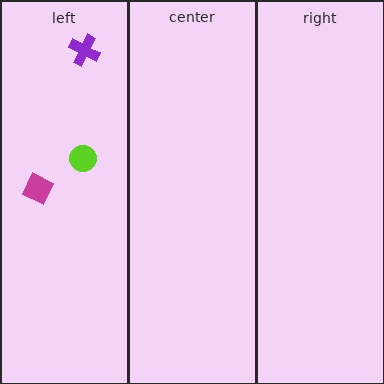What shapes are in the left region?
The magenta diamond, the purple cross, the lime circle.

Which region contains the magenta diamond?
The left region.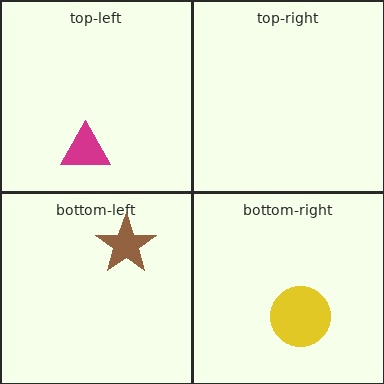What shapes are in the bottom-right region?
The yellow circle.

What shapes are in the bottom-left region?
The brown star.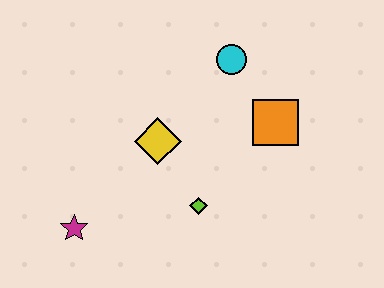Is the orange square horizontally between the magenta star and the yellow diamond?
No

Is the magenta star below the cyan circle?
Yes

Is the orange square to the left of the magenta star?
No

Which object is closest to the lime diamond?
The yellow diamond is closest to the lime diamond.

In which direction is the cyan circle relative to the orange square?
The cyan circle is above the orange square.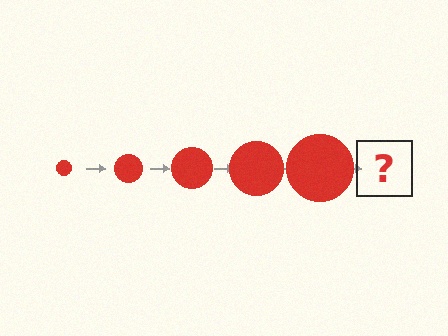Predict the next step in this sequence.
The next step is a red circle, larger than the previous one.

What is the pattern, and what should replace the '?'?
The pattern is that the circle gets progressively larger each step. The '?' should be a red circle, larger than the previous one.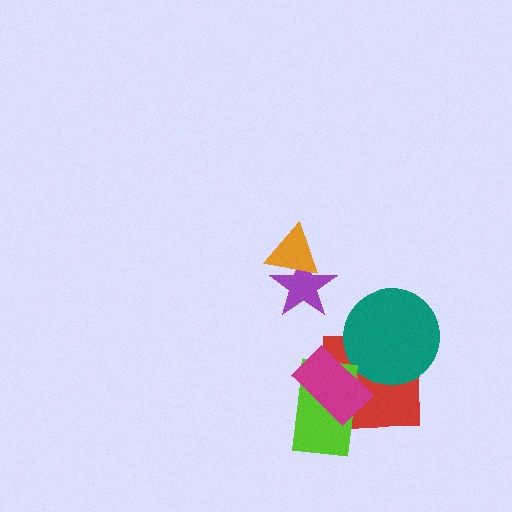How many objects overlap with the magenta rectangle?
2 objects overlap with the magenta rectangle.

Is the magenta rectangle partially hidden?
No, no other shape covers it.